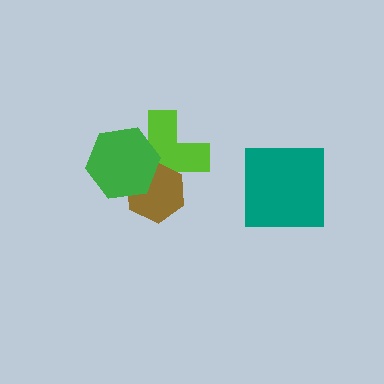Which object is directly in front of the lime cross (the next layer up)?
The brown hexagon is directly in front of the lime cross.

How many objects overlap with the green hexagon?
2 objects overlap with the green hexagon.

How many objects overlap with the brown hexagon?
2 objects overlap with the brown hexagon.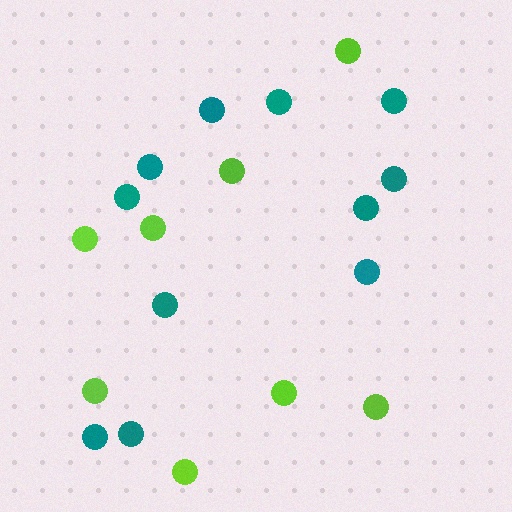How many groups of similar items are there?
There are 2 groups: one group of lime circles (8) and one group of teal circles (11).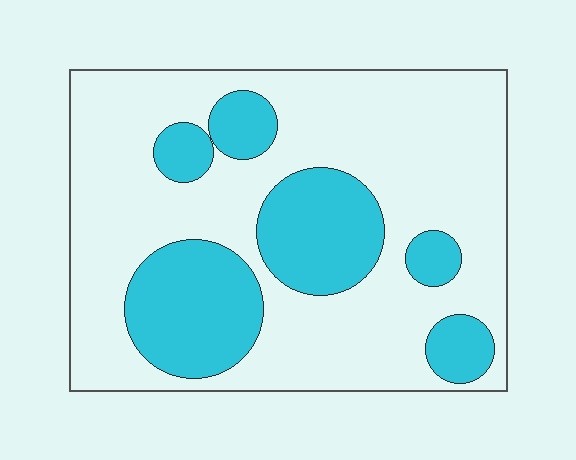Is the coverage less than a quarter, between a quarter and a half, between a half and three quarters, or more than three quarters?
Between a quarter and a half.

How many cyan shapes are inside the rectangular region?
6.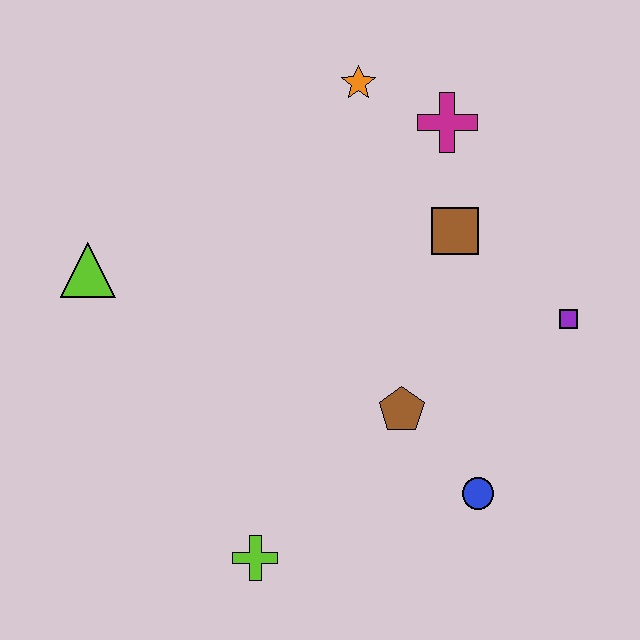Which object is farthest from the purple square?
The lime triangle is farthest from the purple square.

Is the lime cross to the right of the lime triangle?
Yes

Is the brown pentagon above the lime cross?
Yes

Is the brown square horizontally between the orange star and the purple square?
Yes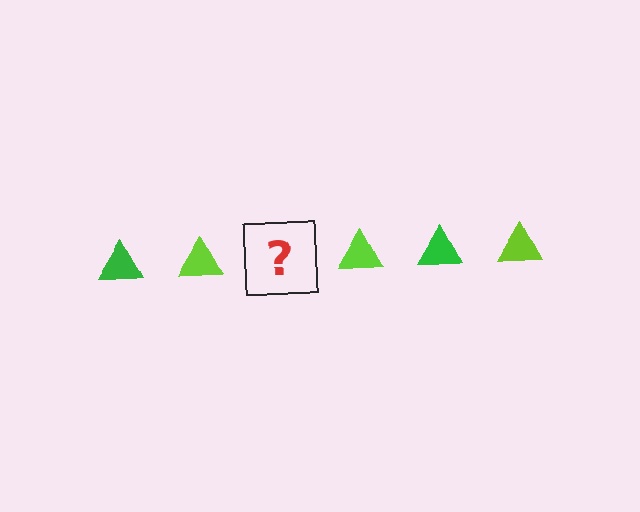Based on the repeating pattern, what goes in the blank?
The blank should be a green triangle.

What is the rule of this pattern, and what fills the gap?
The rule is that the pattern cycles through green, lime triangles. The gap should be filled with a green triangle.